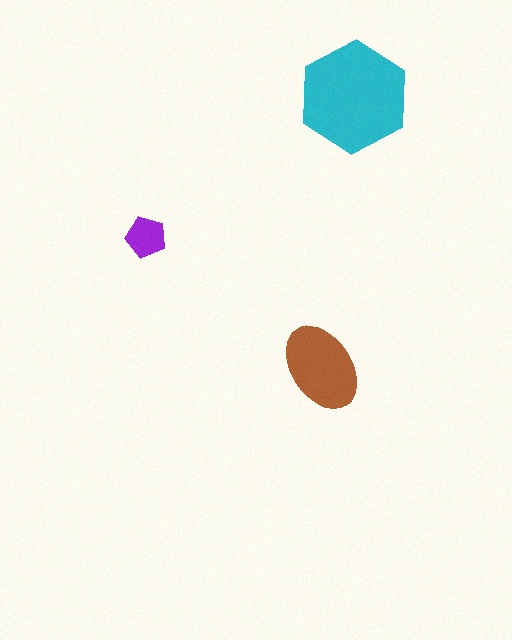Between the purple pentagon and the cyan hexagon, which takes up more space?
The cyan hexagon.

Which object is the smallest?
The purple pentagon.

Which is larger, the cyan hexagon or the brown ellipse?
The cyan hexagon.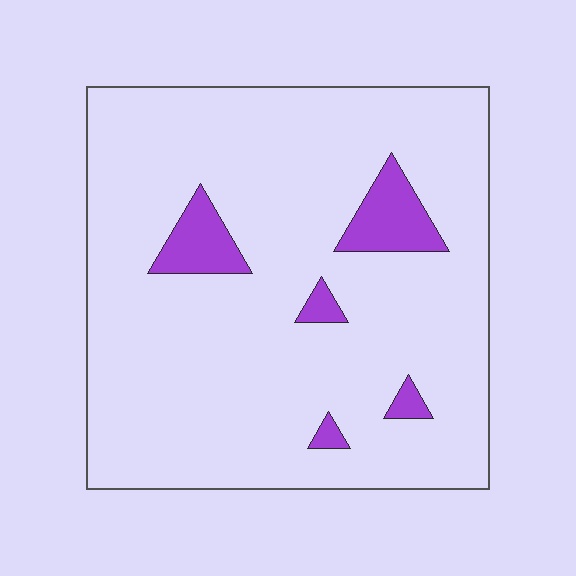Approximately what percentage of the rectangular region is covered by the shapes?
Approximately 10%.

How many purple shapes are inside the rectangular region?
5.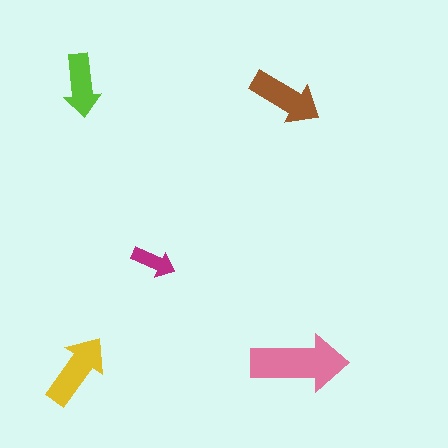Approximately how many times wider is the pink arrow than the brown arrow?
About 1.5 times wider.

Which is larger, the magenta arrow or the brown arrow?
The brown one.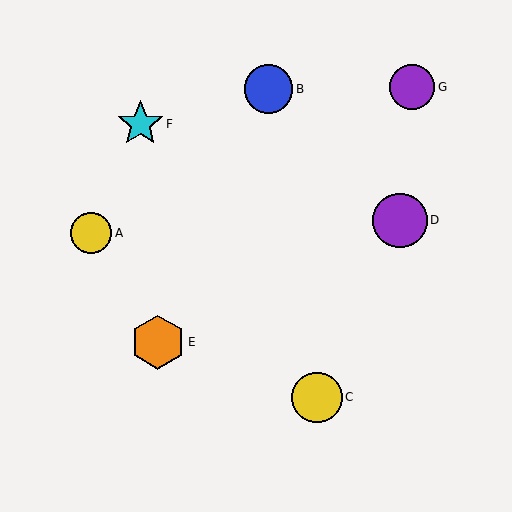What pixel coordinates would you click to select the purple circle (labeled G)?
Click at (412, 87) to select the purple circle G.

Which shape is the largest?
The purple circle (labeled D) is the largest.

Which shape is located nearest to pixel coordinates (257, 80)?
The blue circle (labeled B) at (269, 89) is nearest to that location.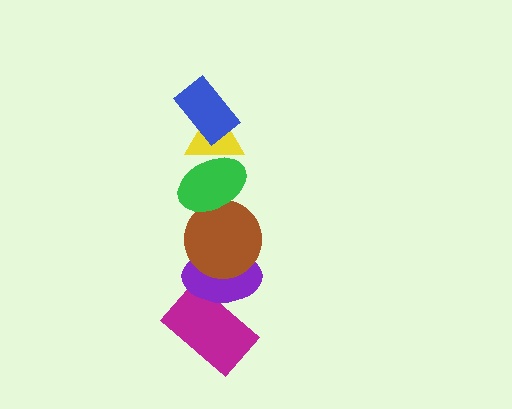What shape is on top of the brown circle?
The green ellipse is on top of the brown circle.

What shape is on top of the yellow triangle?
The blue rectangle is on top of the yellow triangle.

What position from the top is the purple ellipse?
The purple ellipse is 5th from the top.